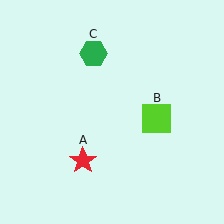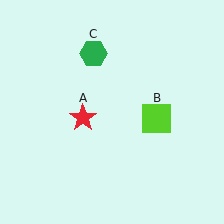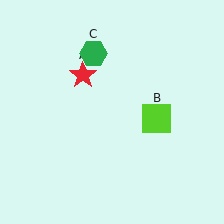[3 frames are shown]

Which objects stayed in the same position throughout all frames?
Lime square (object B) and green hexagon (object C) remained stationary.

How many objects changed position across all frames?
1 object changed position: red star (object A).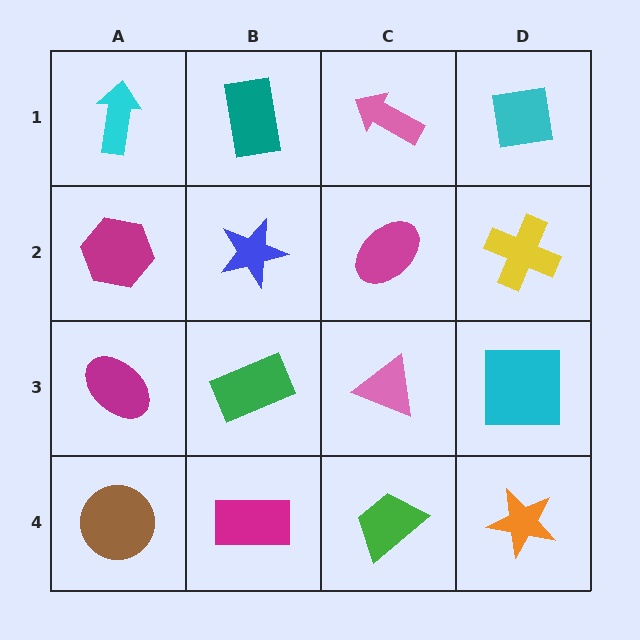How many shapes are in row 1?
4 shapes.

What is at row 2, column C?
A magenta ellipse.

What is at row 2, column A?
A magenta hexagon.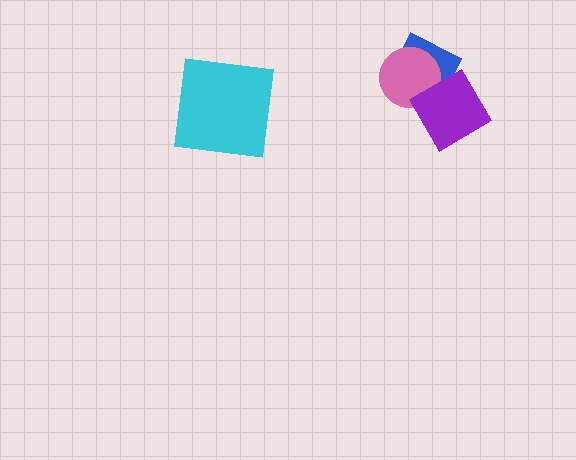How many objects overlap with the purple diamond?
2 objects overlap with the purple diamond.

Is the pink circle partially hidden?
Yes, it is partially covered by another shape.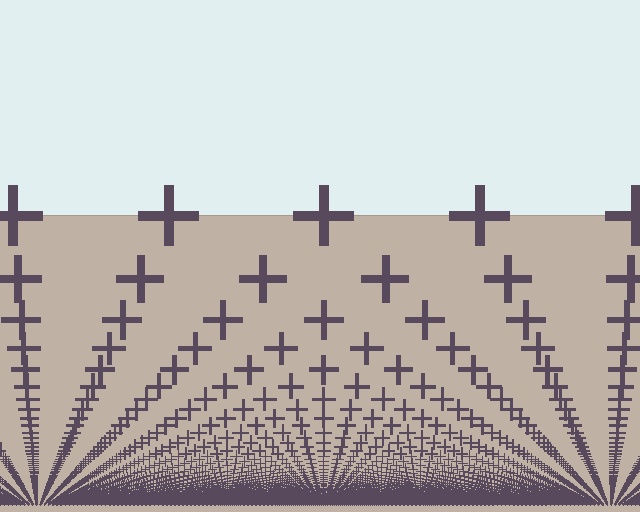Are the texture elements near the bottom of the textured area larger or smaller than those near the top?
Smaller. The gradient is inverted — elements near the bottom are smaller and denser.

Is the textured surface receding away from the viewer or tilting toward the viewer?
The surface appears to tilt toward the viewer. Texture elements get larger and sparser toward the top.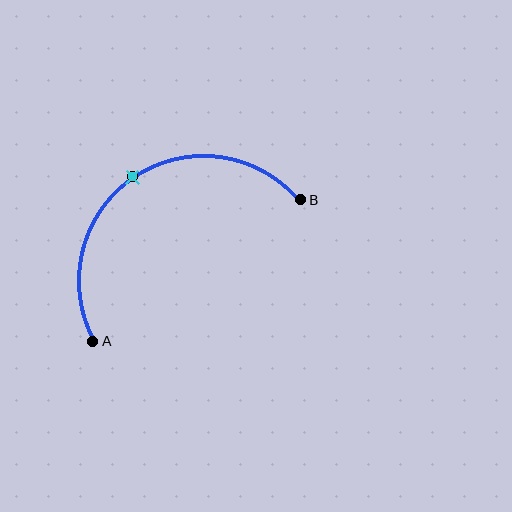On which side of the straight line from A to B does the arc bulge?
The arc bulges above and to the left of the straight line connecting A and B.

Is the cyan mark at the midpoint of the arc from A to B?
Yes. The cyan mark lies on the arc at equal arc-length from both A and B — it is the arc midpoint.